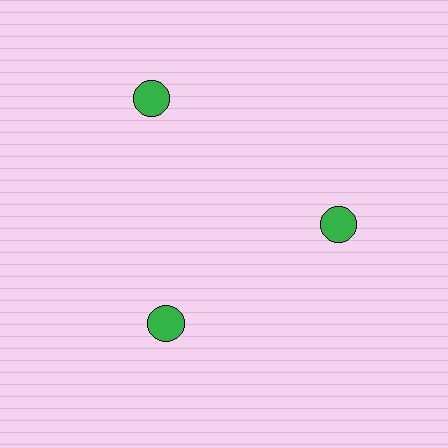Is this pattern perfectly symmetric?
No. The 3 green circles are arranged in a ring, but one element near the 11 o'clock position is pushed outward from the center, breaking the 3-fold rotational symmetry.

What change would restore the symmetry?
The symmetry would be restored by moving it inward, back onto the ring so that all 3 circles sit at equal angles and equal distance from the center.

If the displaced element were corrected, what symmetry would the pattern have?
It would have 3-fold rotational symmetry — the pattern would map onto itself every 120 degrees.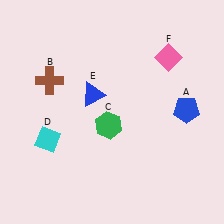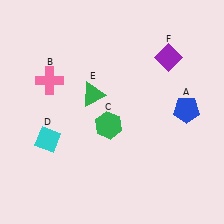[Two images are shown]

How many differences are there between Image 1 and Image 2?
There are 3 differences between the two images.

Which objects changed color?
B changed from brown to pink. E changed from blue to green. F changed from pink to purple.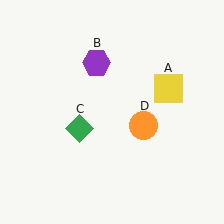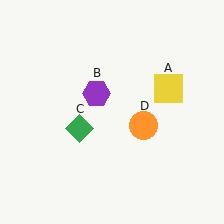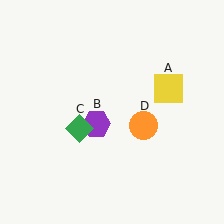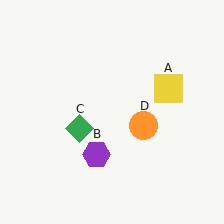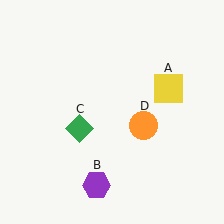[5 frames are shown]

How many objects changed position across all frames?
1 object changed position: purple hexagon (object B).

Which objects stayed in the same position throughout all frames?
Yellow square (object A) and green diamond (object C) and orange circle (object D) remained stationary.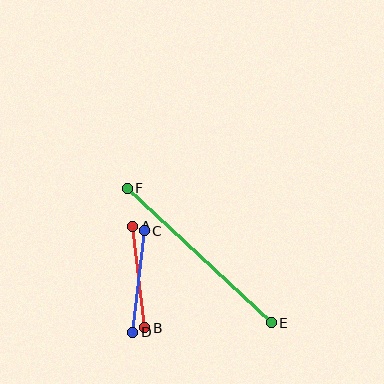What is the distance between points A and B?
The distance is approximately 102 pixels.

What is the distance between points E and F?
The distance is approximately 197 pixels.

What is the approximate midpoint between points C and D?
The midpoint is at approximately (138, 282) pixels.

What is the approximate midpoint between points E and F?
The midpoint is at approximately (199, 255) pixels.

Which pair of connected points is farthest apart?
Points E and F are farthest apart.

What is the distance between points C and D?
The distance is approximately 102 pixels.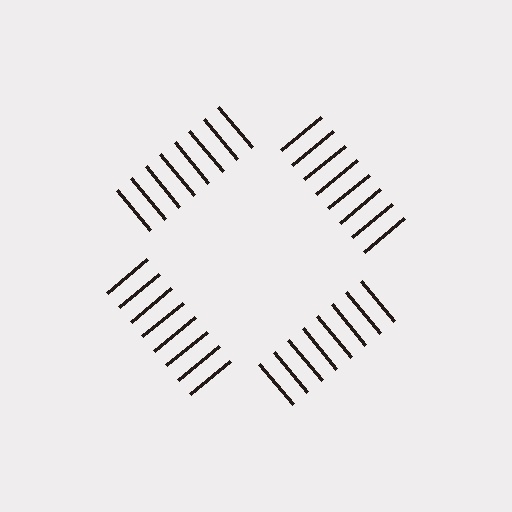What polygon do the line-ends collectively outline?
An illusory square — the line segments terminate on its edges but no continuous stroke is drawn.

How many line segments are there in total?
32 — 8 along each of the 4 edges.